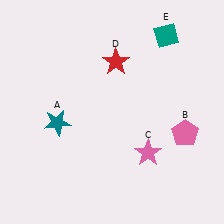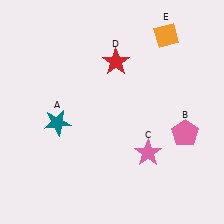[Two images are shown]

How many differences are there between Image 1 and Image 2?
There is 1 difference between the two images.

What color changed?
The diamond (E) changed from teal in Image 1 to orange in Image 2.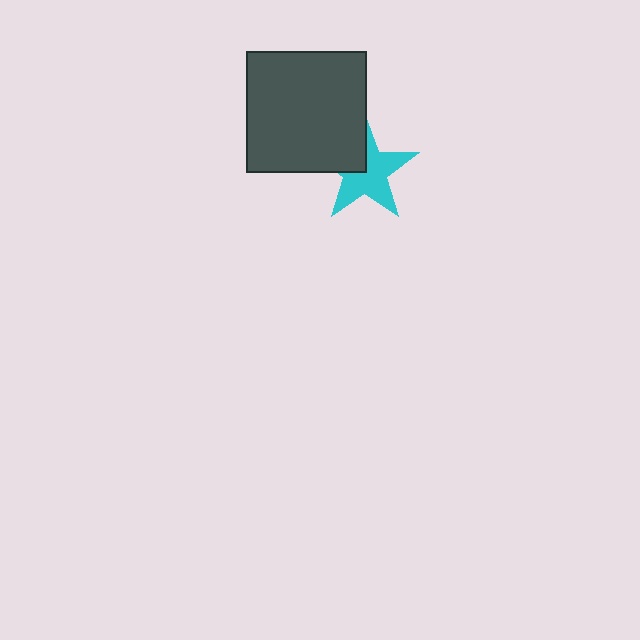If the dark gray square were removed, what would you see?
You would see the complete cyan star.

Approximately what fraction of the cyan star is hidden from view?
Roughly 33% of the cyan star is hidden behind the dark gray square.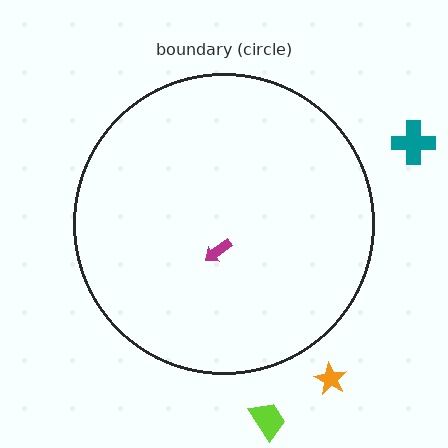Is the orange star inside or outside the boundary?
Outside.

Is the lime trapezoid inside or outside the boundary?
Outside.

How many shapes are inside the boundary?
1 inside, 3 outside.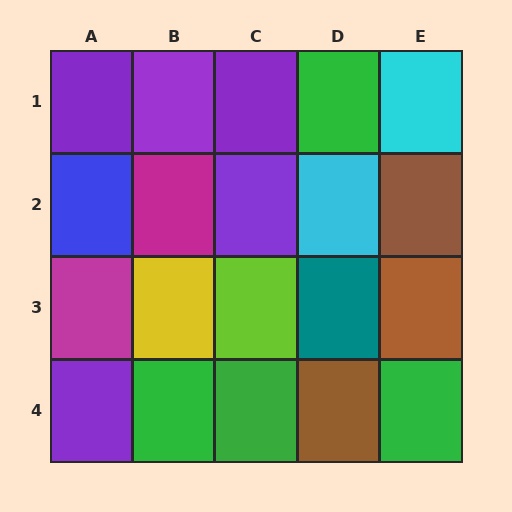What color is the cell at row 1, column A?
Purple.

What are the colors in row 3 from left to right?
Magenta, yellow, lime, teal, brown.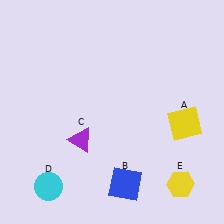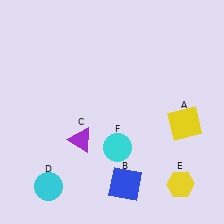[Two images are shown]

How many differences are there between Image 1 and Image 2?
There is 1 difference between the two images.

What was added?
A cyan circle (F) was added in Image 2.